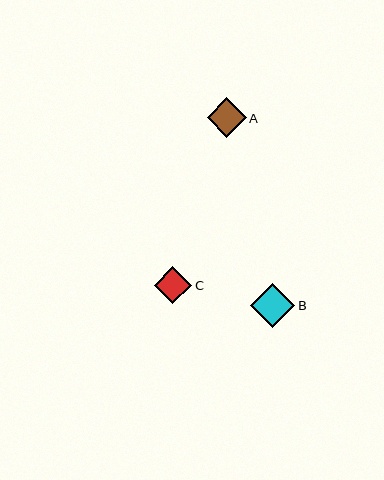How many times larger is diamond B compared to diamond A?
Diamond B is approximately 1.1 times the size of diamond A.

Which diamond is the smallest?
Diamond C is the smallest with a size of approximately 37 pixels.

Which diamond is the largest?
Diamond B is the largest with a size of approximately 45 pixels.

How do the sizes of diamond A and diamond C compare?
Diamond A and diamond C are approximately the same size.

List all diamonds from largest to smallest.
From largest to smallest: B, A, C.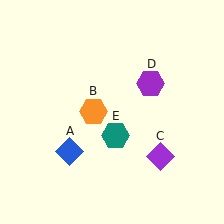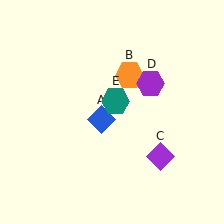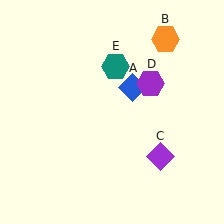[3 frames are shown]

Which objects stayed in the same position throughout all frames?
Purple diamond (object C) and purple hexagon (object D) remained stationary.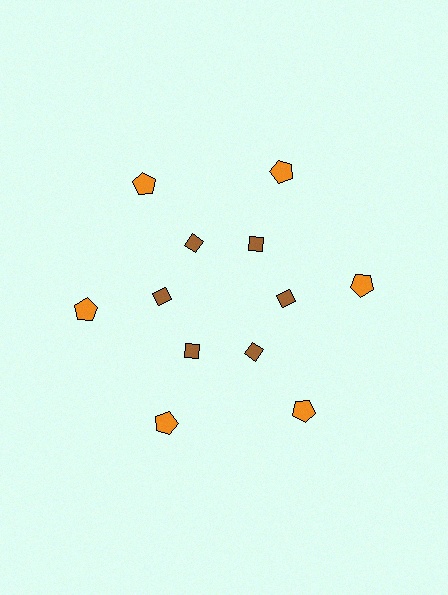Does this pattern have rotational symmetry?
Yes, this pattern has 6-fold rotational symmetry. It looks the same after rotating 60 degrees around the center.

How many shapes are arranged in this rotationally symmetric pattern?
There are 12 shapes, arranged in 6 groups of 2.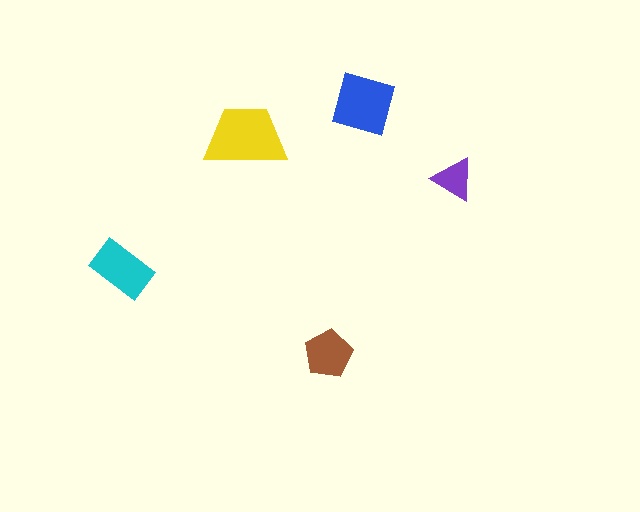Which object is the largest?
The yellow trapezoid.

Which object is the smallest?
The purple triangle.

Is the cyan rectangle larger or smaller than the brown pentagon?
Larger.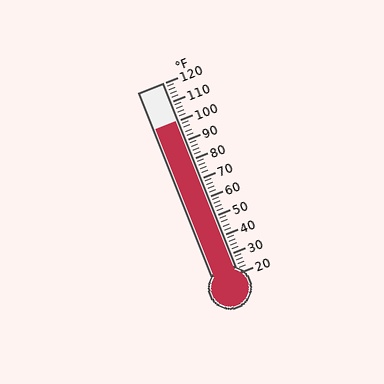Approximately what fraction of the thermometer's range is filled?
The thermometer is filled to approximately 80% of its range.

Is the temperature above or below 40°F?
The temperature is above 40°F.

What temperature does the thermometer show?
The thermometer shows approximately 100°F.